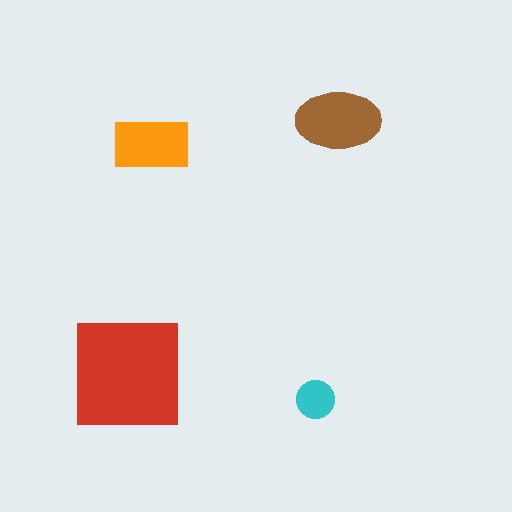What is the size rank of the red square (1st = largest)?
1st.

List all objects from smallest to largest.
The cyan circle, the orange rectangle, the brown ellipse, the red square.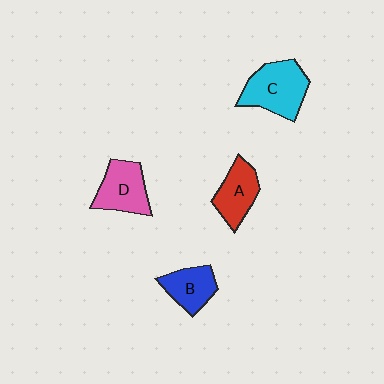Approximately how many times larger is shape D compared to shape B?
Approximately 1.2 times.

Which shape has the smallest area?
Shape B (blue).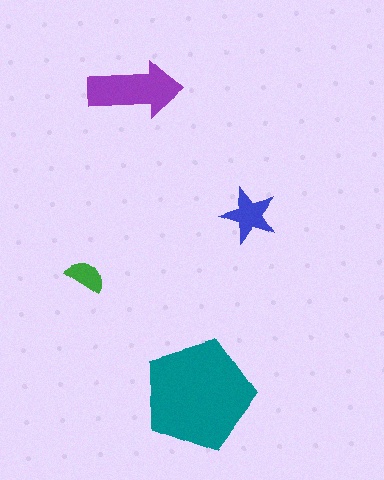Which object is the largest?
The teal pentagon.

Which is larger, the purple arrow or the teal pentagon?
The teal pentagon.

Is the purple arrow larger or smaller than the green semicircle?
Larger.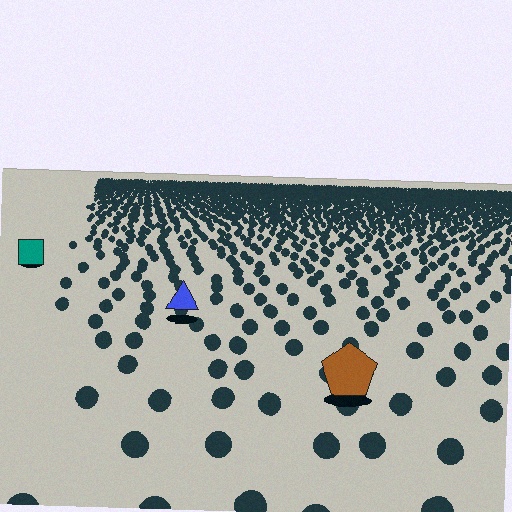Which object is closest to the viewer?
The brown pentagon is closest. The texture marks near it are larger and more spread out.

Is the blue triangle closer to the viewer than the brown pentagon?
No. The brown pentagon is closer — you can tell from the texture gradient: the ground texture is coarser near it.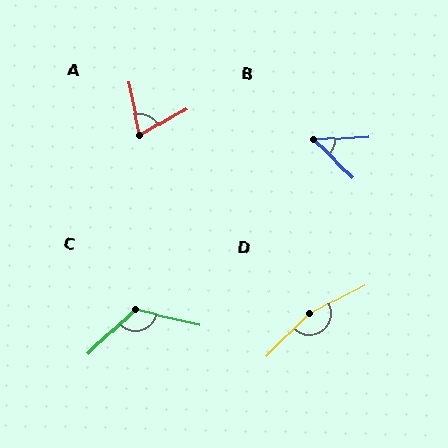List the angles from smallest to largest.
B (46°), A (71°), C (123°), D (163°).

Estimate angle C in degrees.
Approximately 123 degrees.